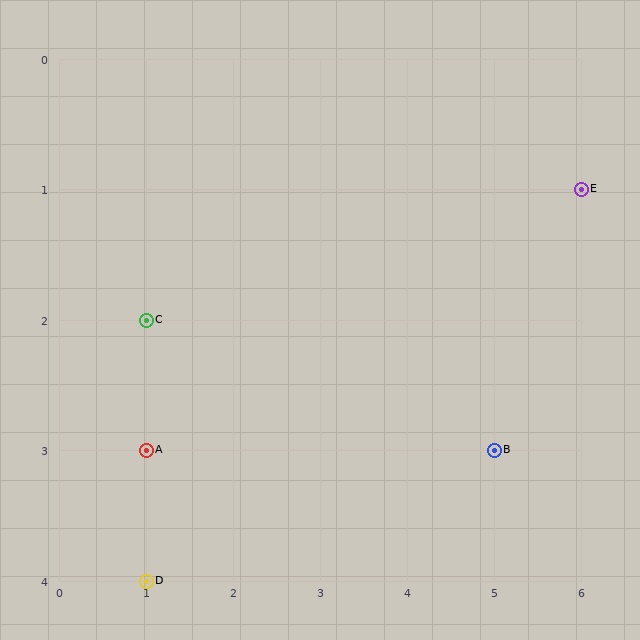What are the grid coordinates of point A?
Point A is at grid coordinates (1, 3).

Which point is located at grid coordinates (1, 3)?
Point A is at (1, 3).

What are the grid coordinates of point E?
Point E is at grid coordinates (6, 1).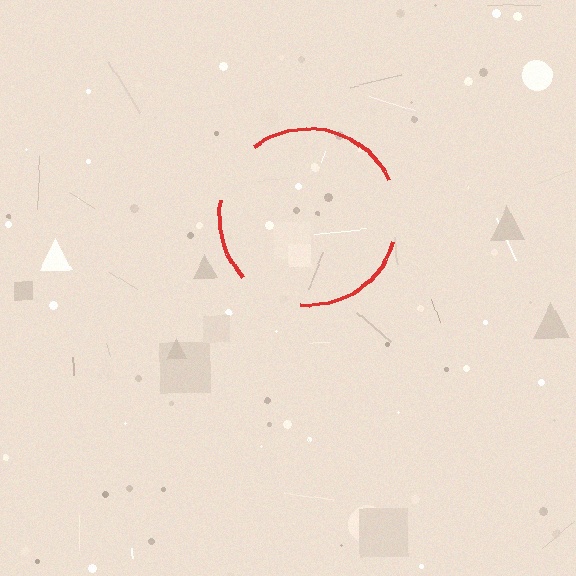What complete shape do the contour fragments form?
The contour fragments form a circle.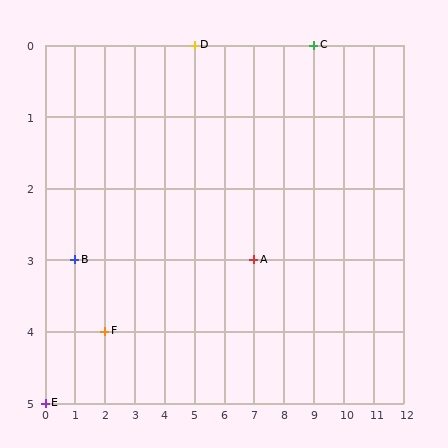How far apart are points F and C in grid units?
Points F and C are 7 columns and 4 rows apart (about 8.1 grid units diagonally).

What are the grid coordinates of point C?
Point C is at grid coordinates (9, 0).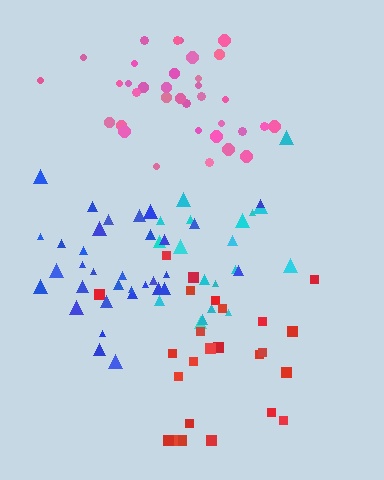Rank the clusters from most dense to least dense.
blue, pink, cyan, red.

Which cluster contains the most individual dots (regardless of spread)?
Pink (35).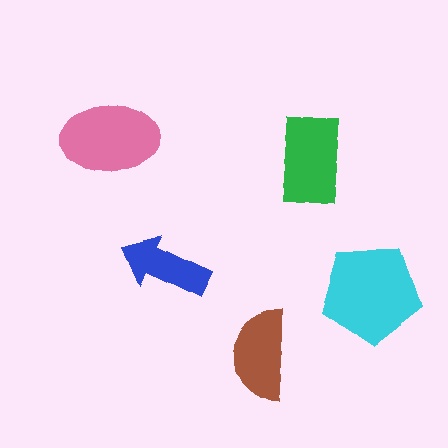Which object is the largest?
The cyan pentagon.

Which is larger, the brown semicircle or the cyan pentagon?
The cyan pentagon.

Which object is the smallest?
The blue arrow.